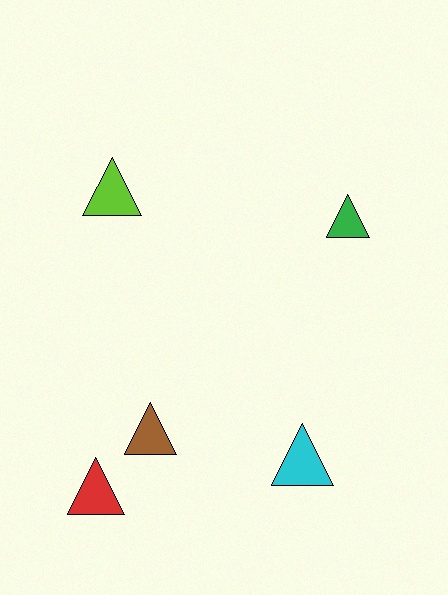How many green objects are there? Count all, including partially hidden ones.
There is 1 green object.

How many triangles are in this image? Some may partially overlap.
There are 5 triangles.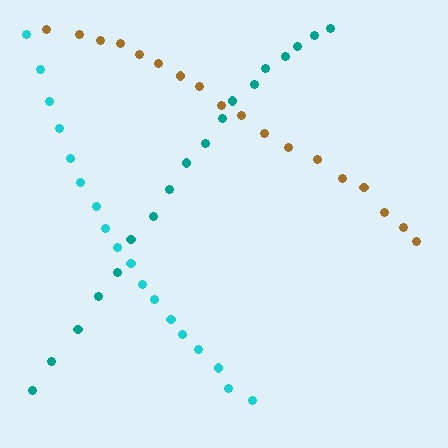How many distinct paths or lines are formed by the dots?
There are 3 distinct paths.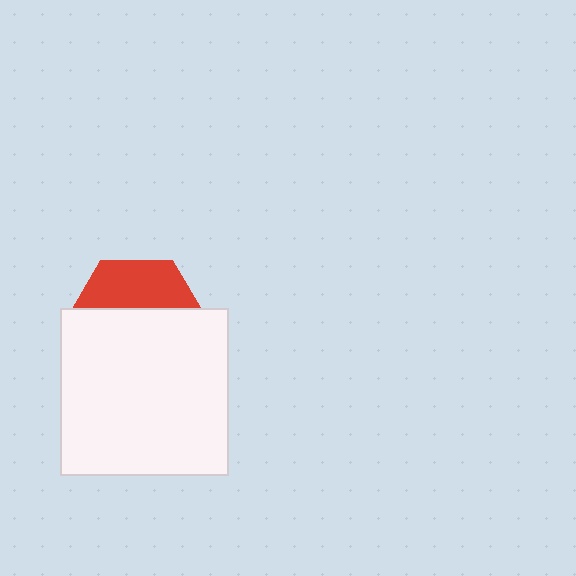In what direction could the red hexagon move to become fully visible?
The red hexagon could move up. That would shift it out from behind the white square entirely.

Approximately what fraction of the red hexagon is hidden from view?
Roughly 65% of the red hexagon is hidden behind the white square.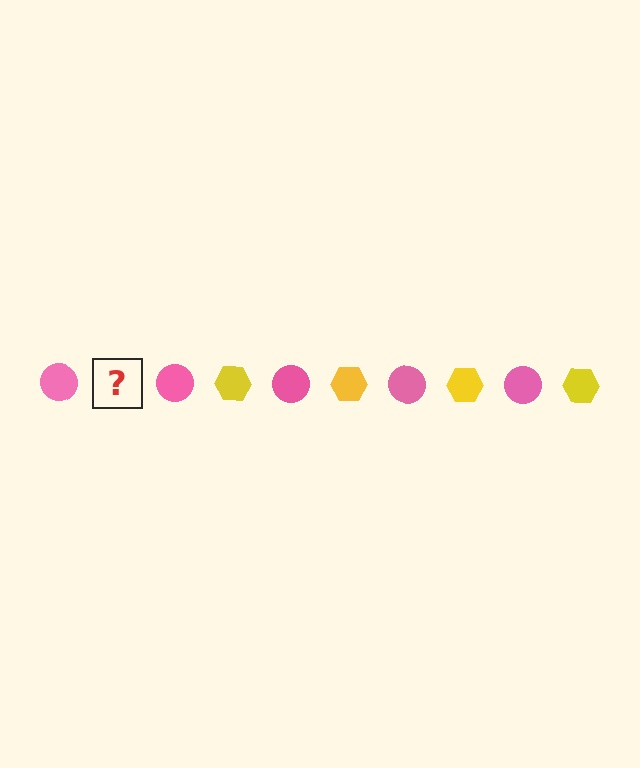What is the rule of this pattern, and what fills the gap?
The rule is that the pattern alternates between pink circle and yellow hexagon. The gap should be filled with a yellow hexagon.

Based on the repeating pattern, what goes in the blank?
The blank should be a yellow hexagon.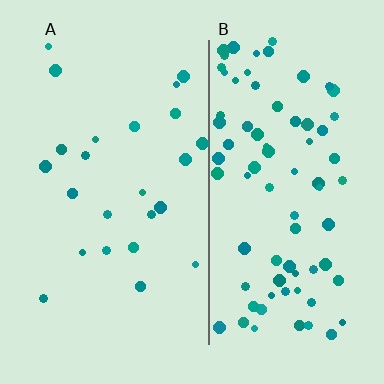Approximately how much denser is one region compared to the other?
Approximately 3.4× — region B over region A.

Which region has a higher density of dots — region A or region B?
B (the right).